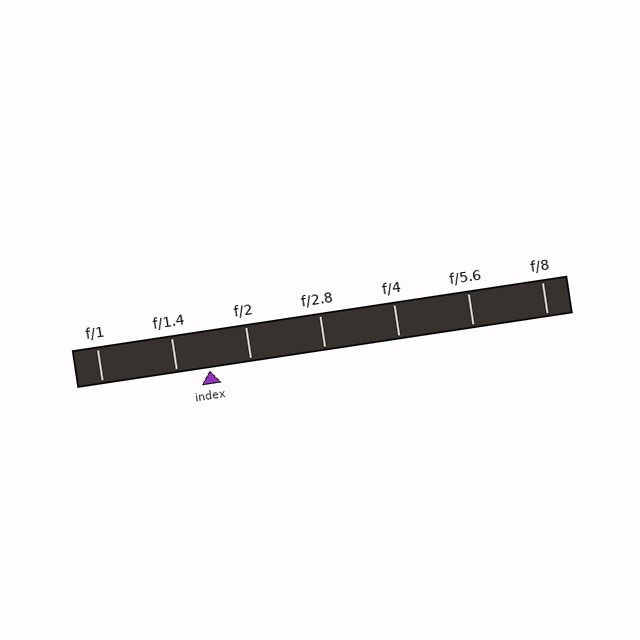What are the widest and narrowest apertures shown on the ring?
The widest aperture shown is f/1 and the narrowest is f/8.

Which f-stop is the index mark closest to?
The index mark is closest to f/1.4.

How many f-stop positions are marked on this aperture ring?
There are 7 f-stop positions marked.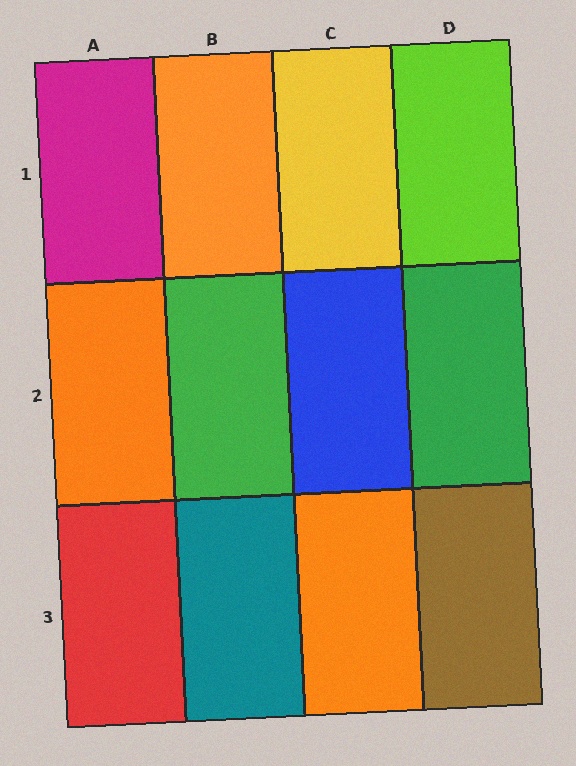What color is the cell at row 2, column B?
Green.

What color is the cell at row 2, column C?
Blue.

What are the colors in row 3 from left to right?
Red, teal, orange, brown.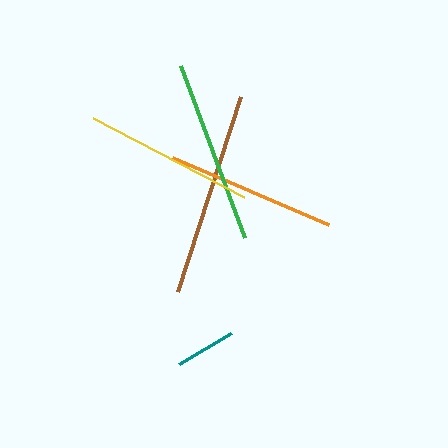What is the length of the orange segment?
The orange segment is approximately 169 pixels long.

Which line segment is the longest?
The brown line is the longest at approximately 205 pixels.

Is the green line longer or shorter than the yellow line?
The green line is longer than the yellow line.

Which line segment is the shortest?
The teal line is the shortest at approximately 60 pixels.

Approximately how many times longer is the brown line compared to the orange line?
The brown line is approximately 1.2 times the length of the orange line.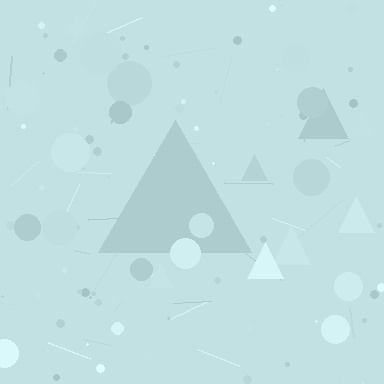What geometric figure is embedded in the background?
A triangle is embedded in the background.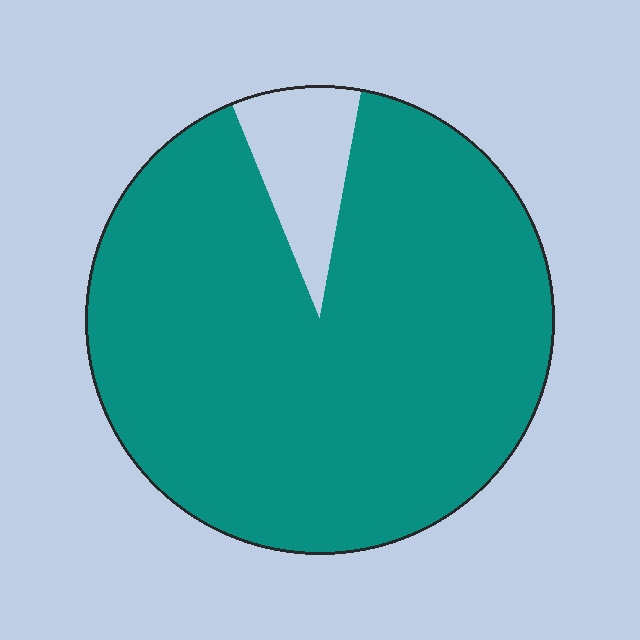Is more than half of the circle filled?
Yes.